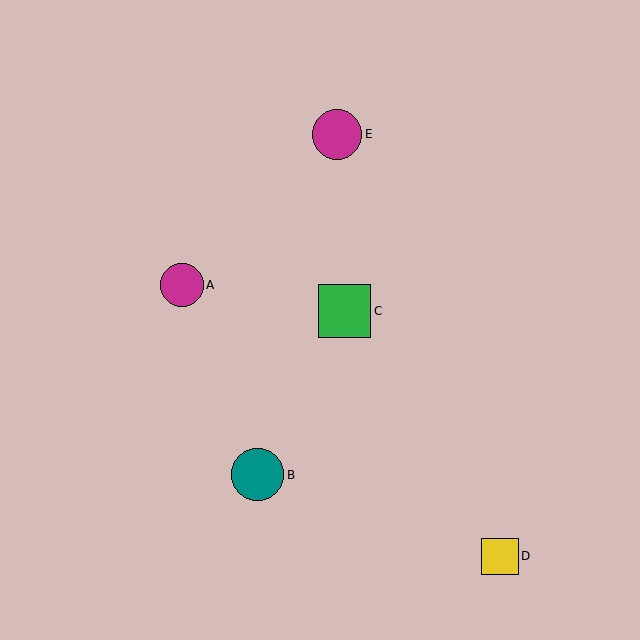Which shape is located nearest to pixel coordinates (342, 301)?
The green square (labeled C) at (345, 311) is nearest to that location.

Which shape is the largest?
The green square (labeled C) is the largest.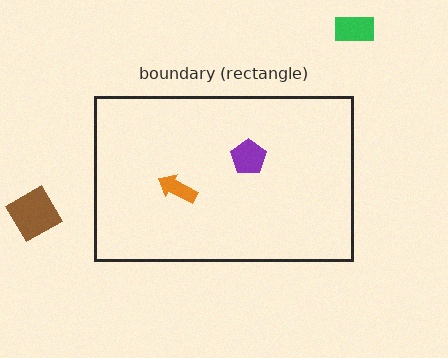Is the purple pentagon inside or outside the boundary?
Inside.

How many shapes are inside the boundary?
2 inside, 2 outside.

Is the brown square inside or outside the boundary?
Outside.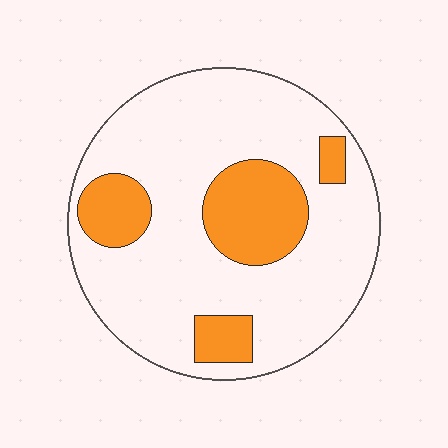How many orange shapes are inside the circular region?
4.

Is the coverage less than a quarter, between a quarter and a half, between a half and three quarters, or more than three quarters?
Less than a quarter.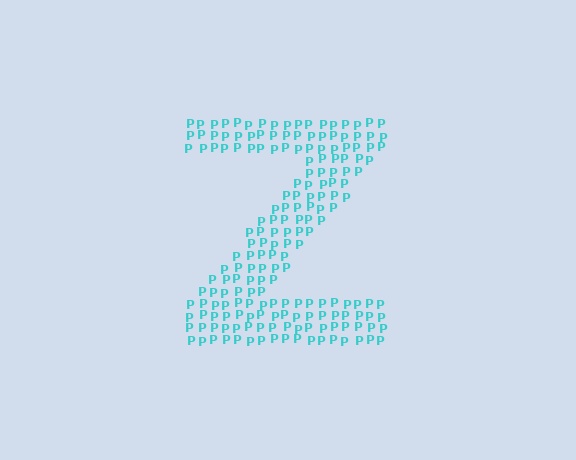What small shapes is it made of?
It is made of small letter P's.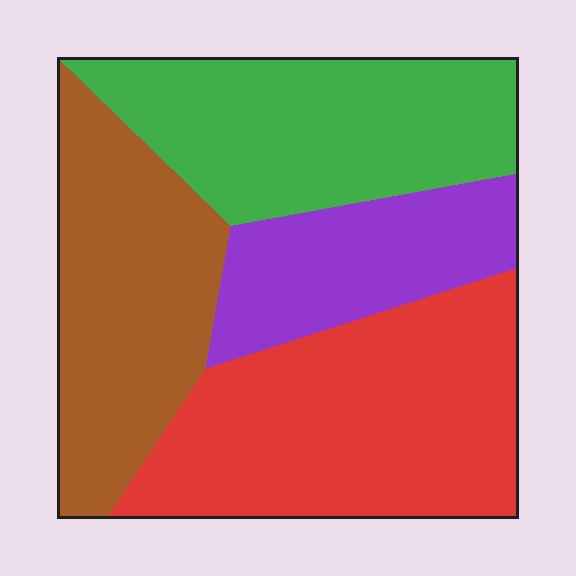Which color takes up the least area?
Purple, at roughly 15%.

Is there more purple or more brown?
Brown.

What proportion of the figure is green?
Green takes up about one quarter (1/4) of the figure.